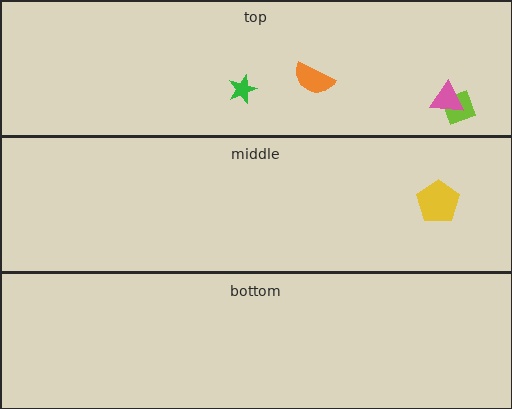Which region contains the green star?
The top region.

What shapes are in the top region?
The orange semicircle, the lime diamond, the green star, the pink triangle.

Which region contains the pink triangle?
The top region.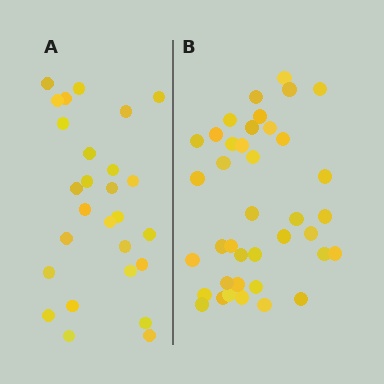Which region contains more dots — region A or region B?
Region B (the right region) has more dots.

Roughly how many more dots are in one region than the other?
Region B has roughly 12 or so more dots than region A.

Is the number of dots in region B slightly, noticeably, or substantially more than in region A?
Region B has noticeably more, but not dramatically so. The ratio is roughly 1.4 to 1.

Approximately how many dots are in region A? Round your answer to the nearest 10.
About 30 dots. (The exact count is 27, which rounds to 30.)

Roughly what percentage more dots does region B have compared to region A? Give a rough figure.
About 45% more.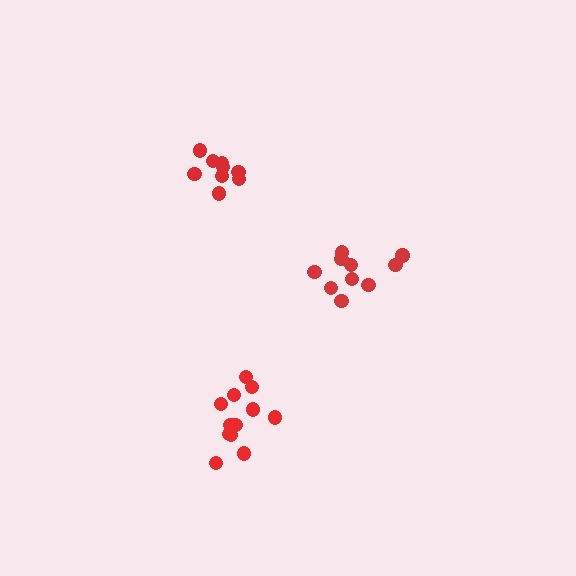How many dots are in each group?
Group 1: 12 dots, Group 2: 10 dots, Group 3: 9 dots (31 total).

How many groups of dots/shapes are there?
There are 3 groups.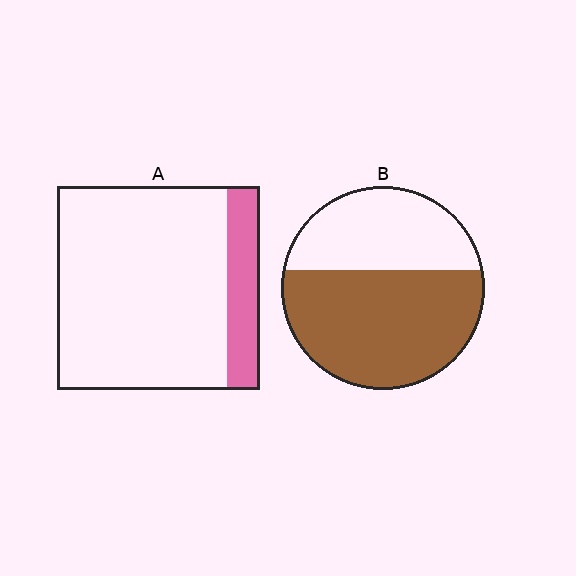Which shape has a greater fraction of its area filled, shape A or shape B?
Shape B.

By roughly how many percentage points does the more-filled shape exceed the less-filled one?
By roughly 45 percentage points (B over A).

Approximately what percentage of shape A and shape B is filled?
A is approximately 15% and B is approximately 60%.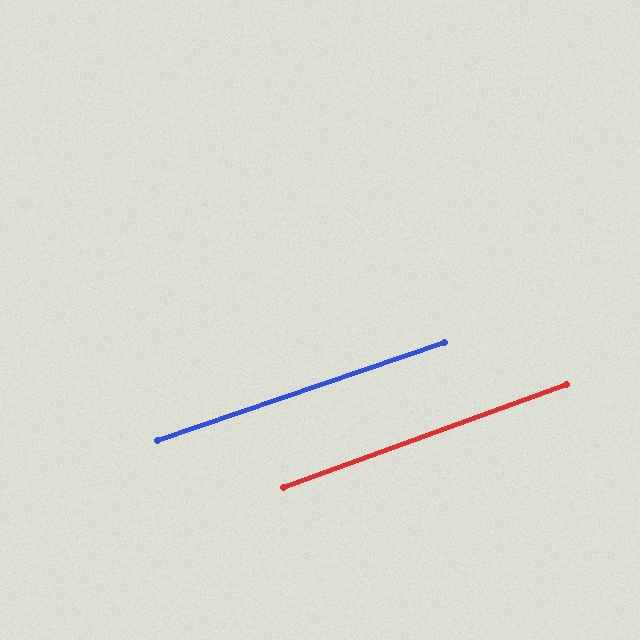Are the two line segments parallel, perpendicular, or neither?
Parallel — their directions differ by only 1.1°.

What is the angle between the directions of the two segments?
Approximately 1 degree.